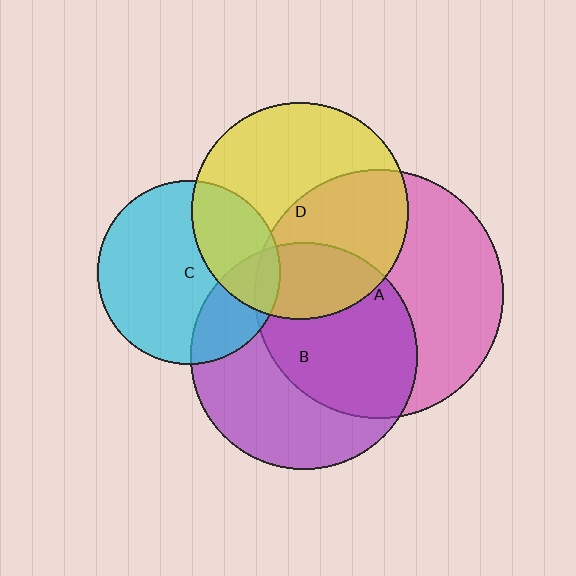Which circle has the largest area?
Circle A (pink).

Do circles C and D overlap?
Yes.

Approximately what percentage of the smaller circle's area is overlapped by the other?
Approximately 30%.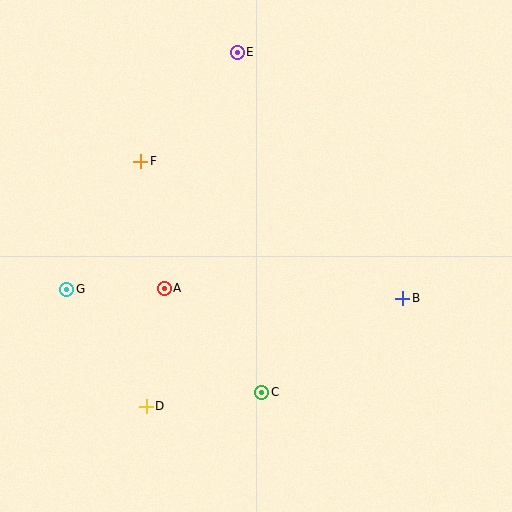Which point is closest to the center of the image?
Point A at (164, 288) is closest to the center.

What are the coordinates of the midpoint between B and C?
The midpoint between B and C is at (332, 345).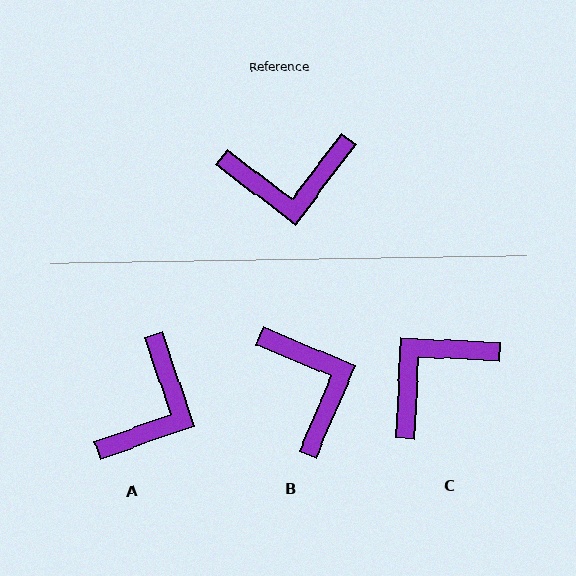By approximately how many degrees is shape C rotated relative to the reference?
Approximately 146 degrees clockwise.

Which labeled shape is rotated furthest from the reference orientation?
C, about 146 degrees away.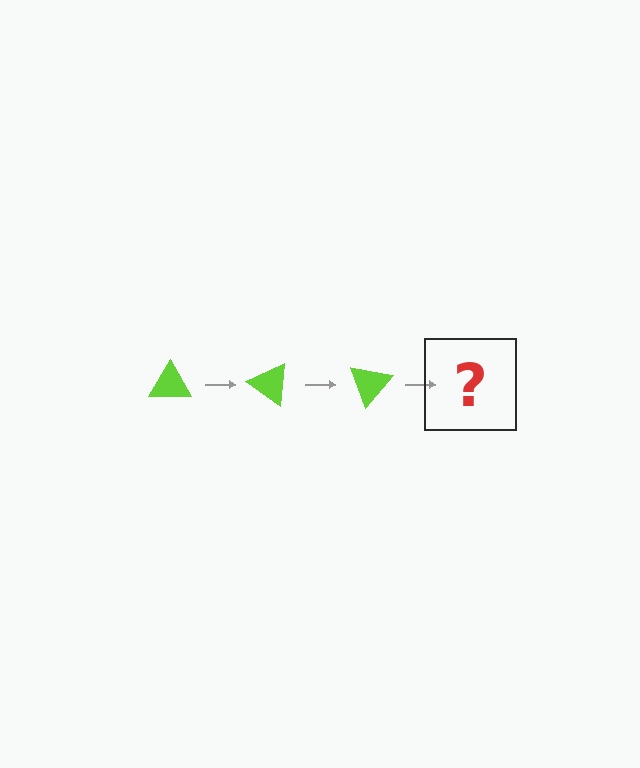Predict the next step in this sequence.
The next step is a lime triangle rotated 105 degrees.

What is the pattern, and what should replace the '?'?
The pattern is that the triangle rotates 35 degrees each step. The '?' should be a lime triangle rotated 105 degrees.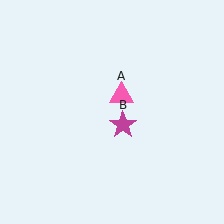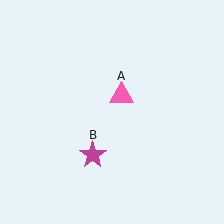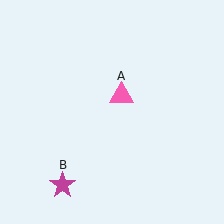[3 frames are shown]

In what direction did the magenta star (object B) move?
The magenta star (object B) moved down and to the left.